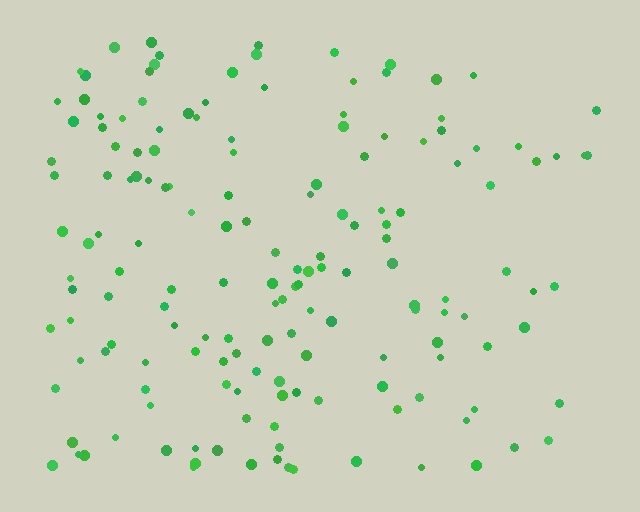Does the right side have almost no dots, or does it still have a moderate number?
Still a moderate number, just noticeably fewer than the left.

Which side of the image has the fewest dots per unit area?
The right.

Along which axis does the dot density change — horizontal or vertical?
Horizontal.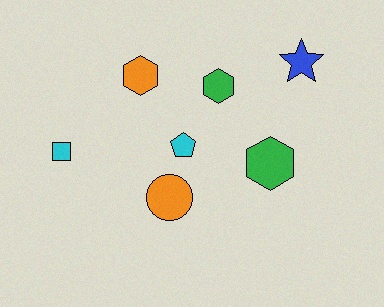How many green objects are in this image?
There are 2 green objects.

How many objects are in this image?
There are 7 objects.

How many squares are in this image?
There is 1 square.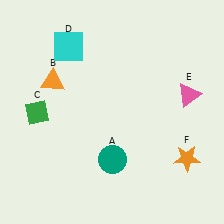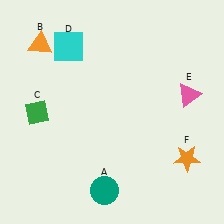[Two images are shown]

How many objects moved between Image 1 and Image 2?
2 objects moved between the two images.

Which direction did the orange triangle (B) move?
The orange triangle (B) moved up.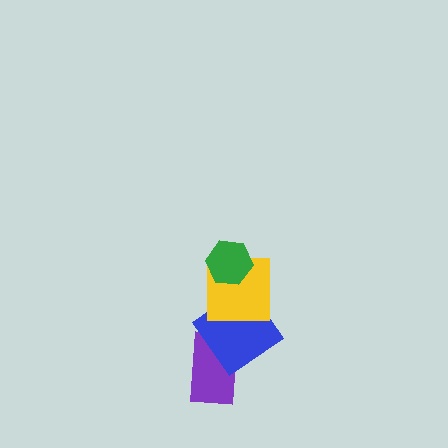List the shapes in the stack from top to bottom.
From top to bottom: the green hexagon, the yellow square, the blue diamond, the purple rectangle.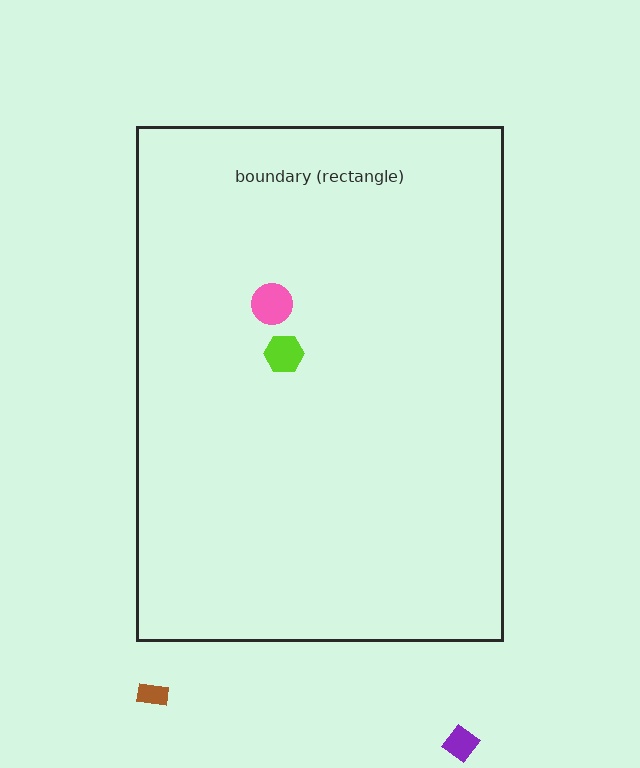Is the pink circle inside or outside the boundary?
Inside.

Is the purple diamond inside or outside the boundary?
Outside.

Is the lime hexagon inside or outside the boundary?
Inside.